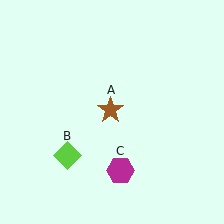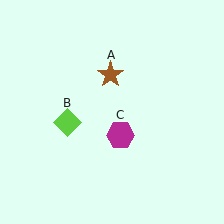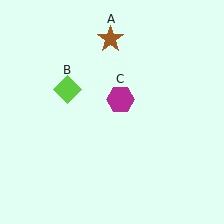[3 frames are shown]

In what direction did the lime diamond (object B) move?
The lime diamond (object B) moved up.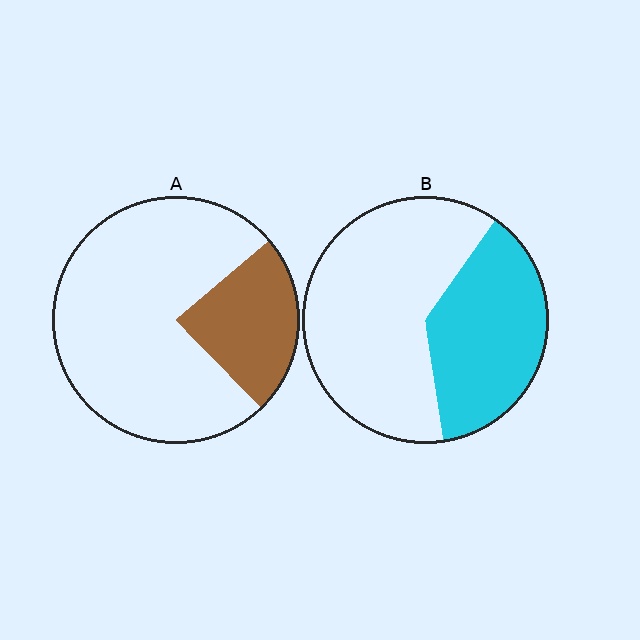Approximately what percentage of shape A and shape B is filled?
A is approximately 25% and B is approximately 40%.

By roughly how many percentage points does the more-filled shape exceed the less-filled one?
By roughly 15 percentage points (B over A).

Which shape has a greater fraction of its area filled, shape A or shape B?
Shape B.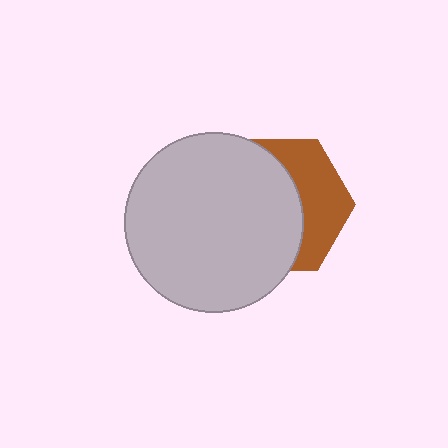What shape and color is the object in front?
The object in front is a light gray circle.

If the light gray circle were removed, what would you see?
You would see the complete brown hexagon.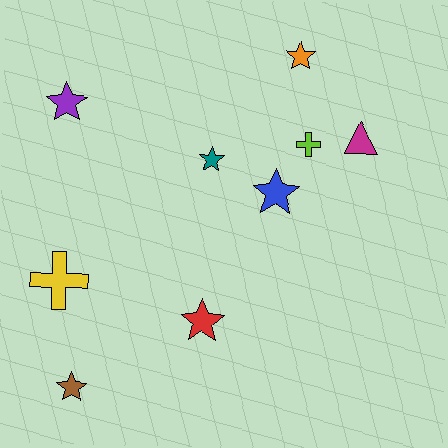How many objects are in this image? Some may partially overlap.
There are 9 objects.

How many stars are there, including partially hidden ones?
There are 6 stars.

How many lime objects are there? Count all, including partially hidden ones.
There is 1 lime object.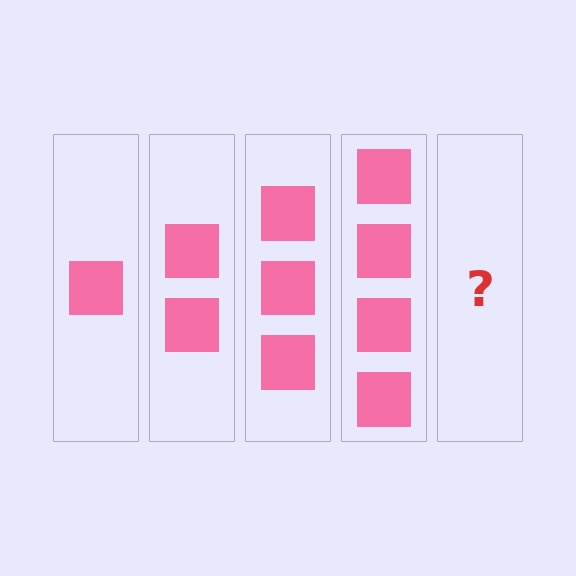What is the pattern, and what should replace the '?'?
The pattern is that each step adds one more square. The '?' should be 5 squares.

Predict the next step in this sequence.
The next step is 5 squares.